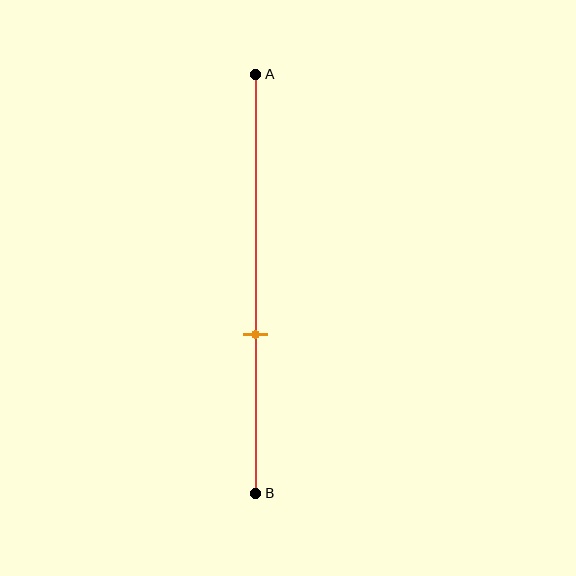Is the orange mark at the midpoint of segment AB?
No, the mark is at about 60% from A, not at the 50% midpoint.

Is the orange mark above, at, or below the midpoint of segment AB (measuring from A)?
The orange mark is below the midpoint of segment AB.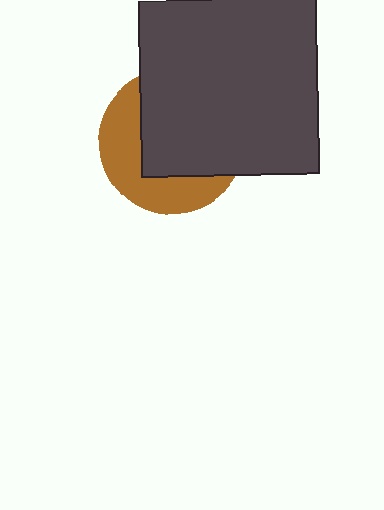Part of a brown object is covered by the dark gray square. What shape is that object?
It is a circle.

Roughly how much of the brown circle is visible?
A small part of it is visible (roughly 40%).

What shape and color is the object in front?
The object in front is a dark gray square.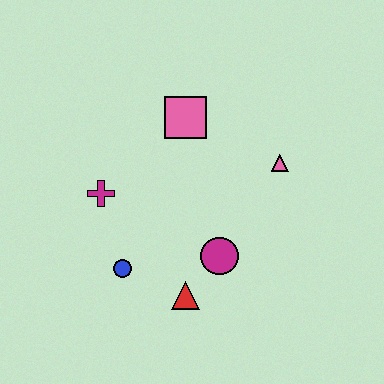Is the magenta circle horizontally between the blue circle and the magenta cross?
No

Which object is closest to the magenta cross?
The blue circle is closest to the magenta cross.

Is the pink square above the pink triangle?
Yes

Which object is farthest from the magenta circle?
The pink square is farthest from the magenta circle.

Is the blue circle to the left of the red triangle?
Yes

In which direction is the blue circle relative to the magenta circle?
The blue circle is to the left of the magenta circle.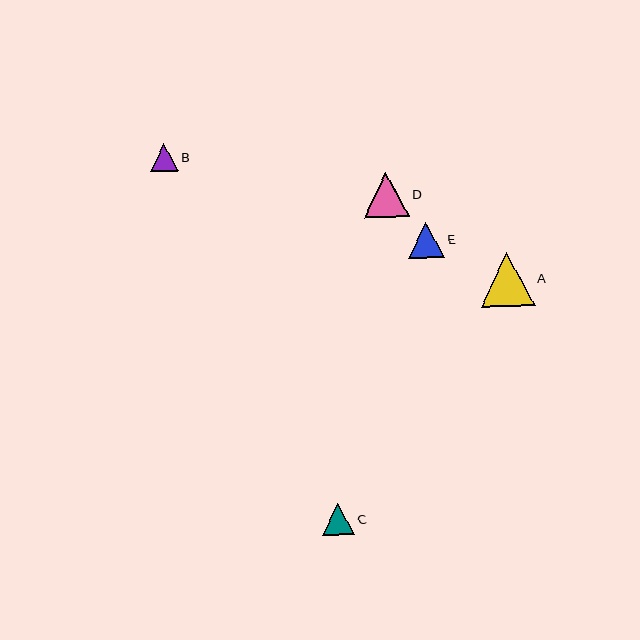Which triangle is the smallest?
Triangle B is the smallest with a size of approximately 28 pixels.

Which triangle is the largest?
Triangle A is the largest with a size of approximately 54 pixels.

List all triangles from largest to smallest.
From largest to smallest: A, D, E, C, B.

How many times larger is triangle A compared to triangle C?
Triangle A is approximately 1.7 times the size of triangle C.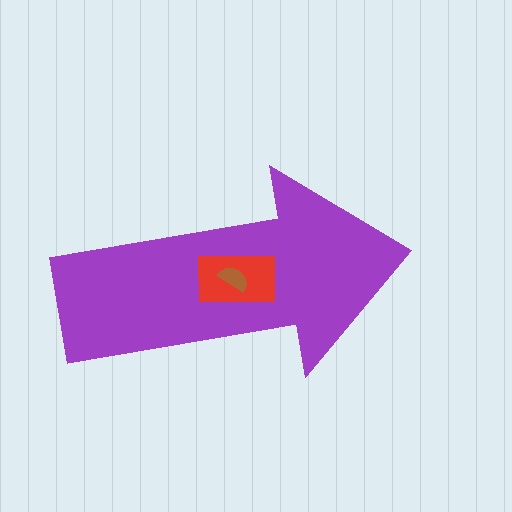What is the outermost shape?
The purple arrow.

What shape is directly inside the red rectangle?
The brown semicircle.